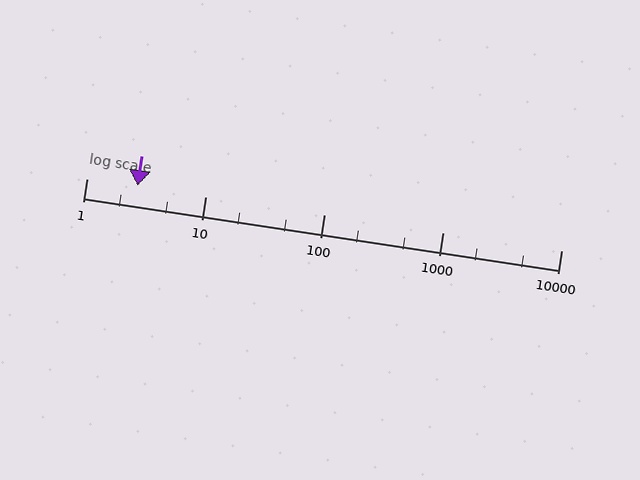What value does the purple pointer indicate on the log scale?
The pointer indicates approximately 2.7.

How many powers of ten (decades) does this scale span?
The scale spans 4 decades, from 1 to 10000.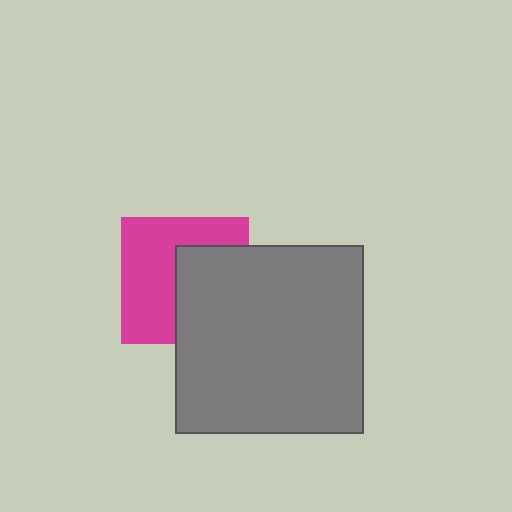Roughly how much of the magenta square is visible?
About half of it is visible (roughly 55%).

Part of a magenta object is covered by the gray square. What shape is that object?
It is a square.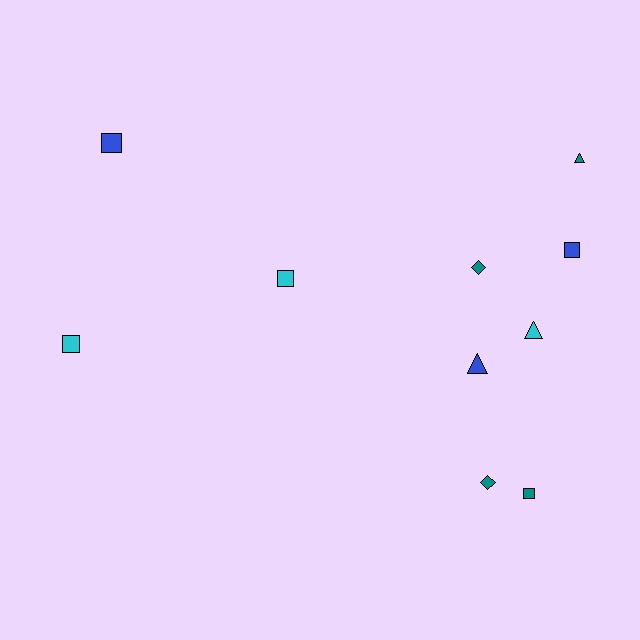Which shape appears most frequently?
Square, with 5 objects.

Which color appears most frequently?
Teal, with 4 objects.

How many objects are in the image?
There are 10 objects.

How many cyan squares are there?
There are 2 cyan squares.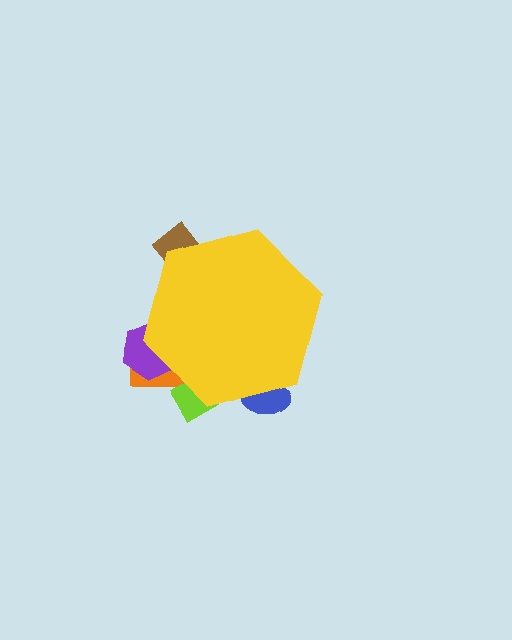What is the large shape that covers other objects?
A yellow hexagon.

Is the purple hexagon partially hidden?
Yes, the purple hexagon is partially hidden behind the yellow hexagon.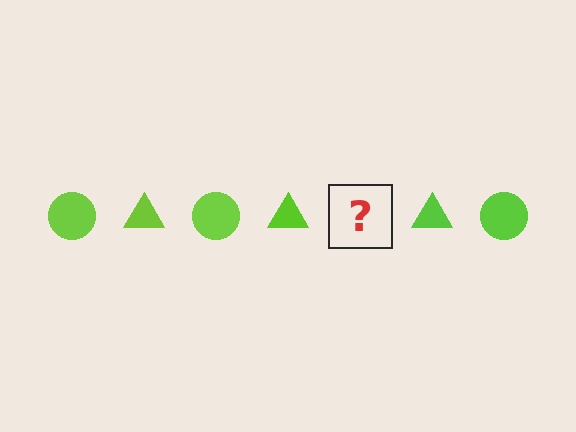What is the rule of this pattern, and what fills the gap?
The rule is that the pattern cycles through circle, triangle shapes in lime. The gap should be filled with a lime circle.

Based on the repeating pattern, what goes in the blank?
The blank should be a lime circle.